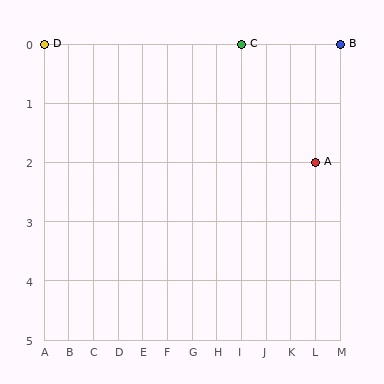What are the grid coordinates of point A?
Point A is at grid coordinates (L, 2).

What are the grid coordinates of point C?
Point C is at grid coordinates (I, 0).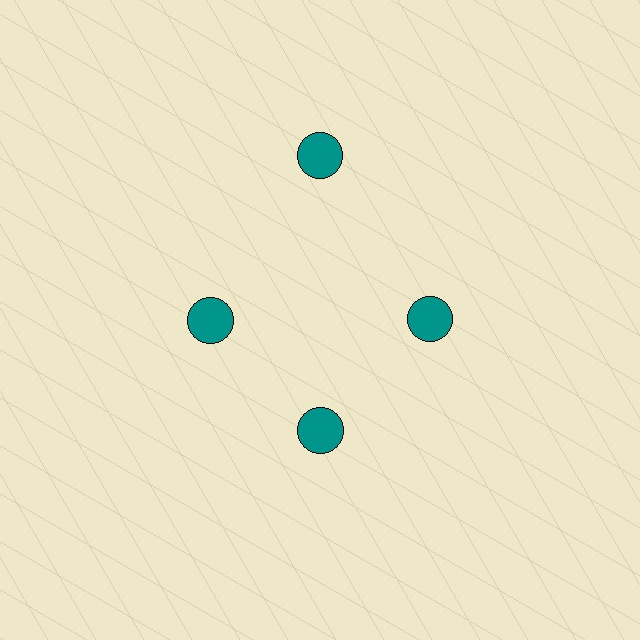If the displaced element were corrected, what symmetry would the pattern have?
It would have 4-fold rotational symmetry — the pattern would map onto itself every 90 degrees.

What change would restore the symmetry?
The symmetry would be restored by moving it inward, back onto the ring so that all 4 circles sit at equal angles and equal distance from the center.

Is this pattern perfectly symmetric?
No. The 4 teal circles are arranged in a ring, but one element near the 12 o'clock position is pushed outward from the center, breaking the 4-fold rotational symmetry.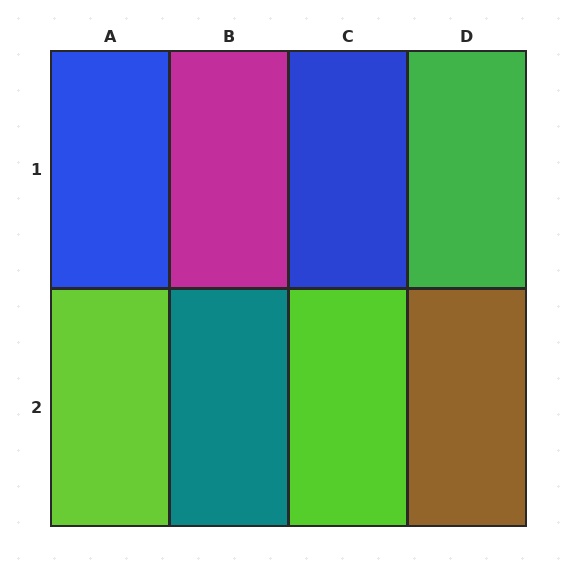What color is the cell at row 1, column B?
Magenta.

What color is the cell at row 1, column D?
Green.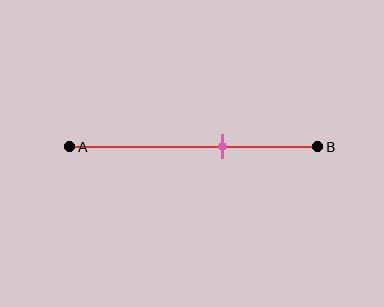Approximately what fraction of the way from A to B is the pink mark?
The pink mark is approximately 60% of the way from A to B.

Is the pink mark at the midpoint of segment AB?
No, the mark is at about 60% from A, not at the 50% midpoint.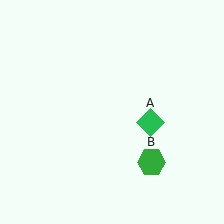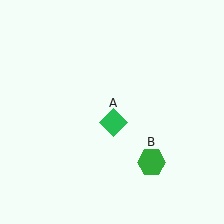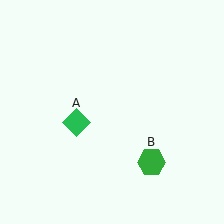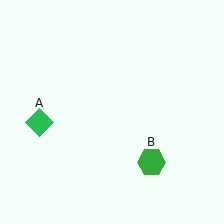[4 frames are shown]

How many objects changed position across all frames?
1 object changed position: green diamond (object A).